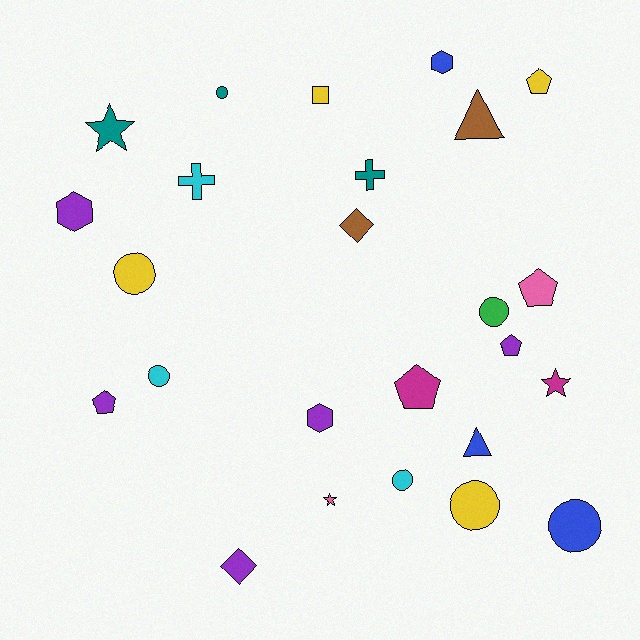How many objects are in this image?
There are 25 objects.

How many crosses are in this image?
There are 2 crosses.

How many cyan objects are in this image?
There are 3 cyan objects.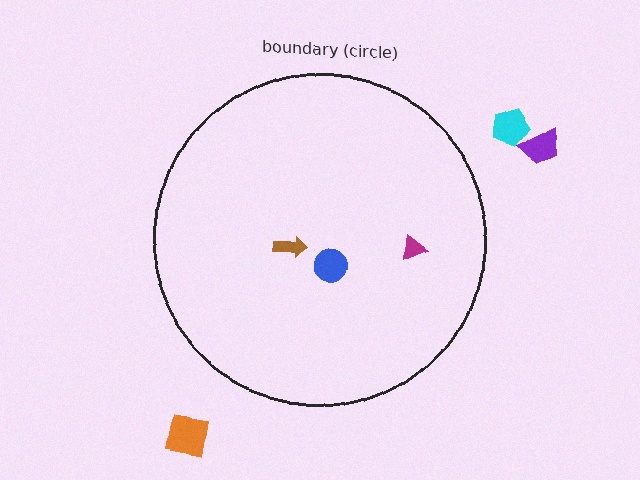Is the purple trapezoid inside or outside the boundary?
Outside.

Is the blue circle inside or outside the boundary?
Inside.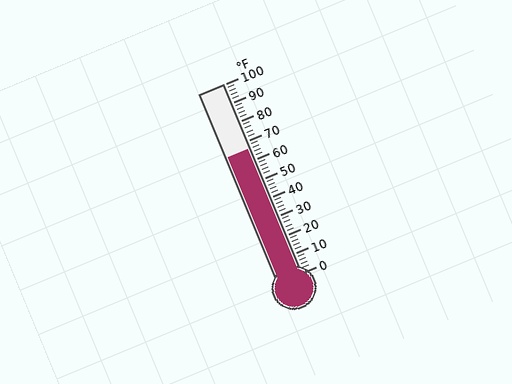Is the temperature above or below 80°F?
The temperature is below 80°F.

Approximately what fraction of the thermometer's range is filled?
The thermometer is filled to approximately 65% of its range.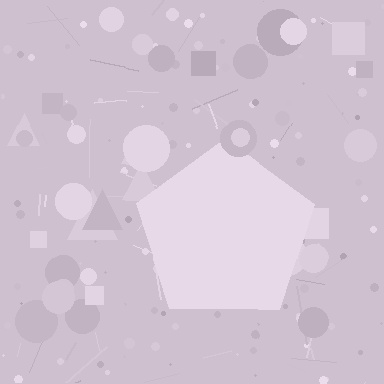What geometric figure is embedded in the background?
A pentagon is embedded in the background.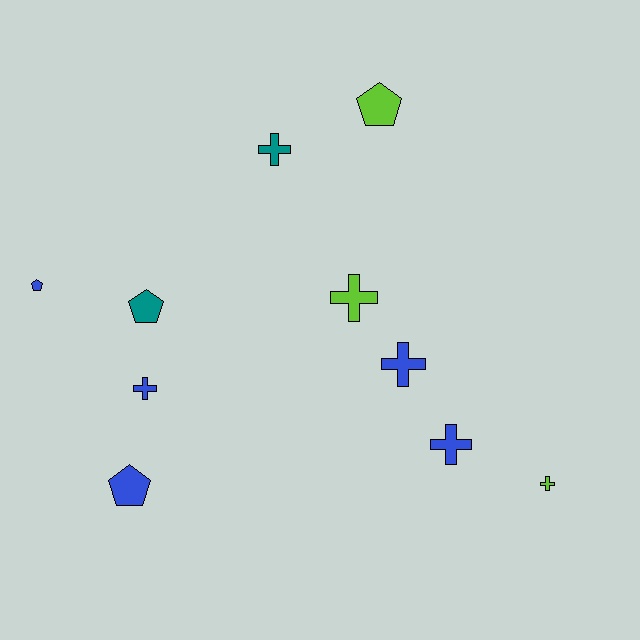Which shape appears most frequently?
Cross, with 6 objects.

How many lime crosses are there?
There are 2 lime crosses.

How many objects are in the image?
There are 10 objects.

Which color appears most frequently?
Blue, with 5 objects.